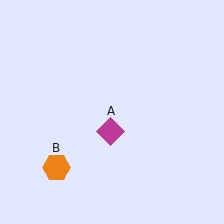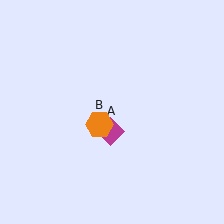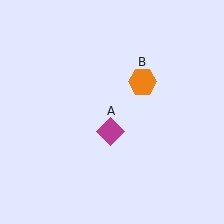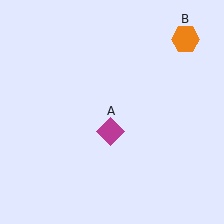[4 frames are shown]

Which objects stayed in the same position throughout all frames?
Magenta diamond (object A) remained stationary.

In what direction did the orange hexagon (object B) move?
The orange hexagon (object B) moved up and to the right.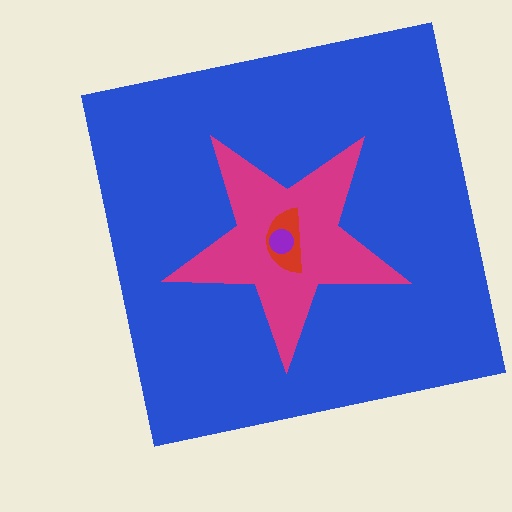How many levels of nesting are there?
4.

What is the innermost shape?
The purple circle.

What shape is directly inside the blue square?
The magenta star.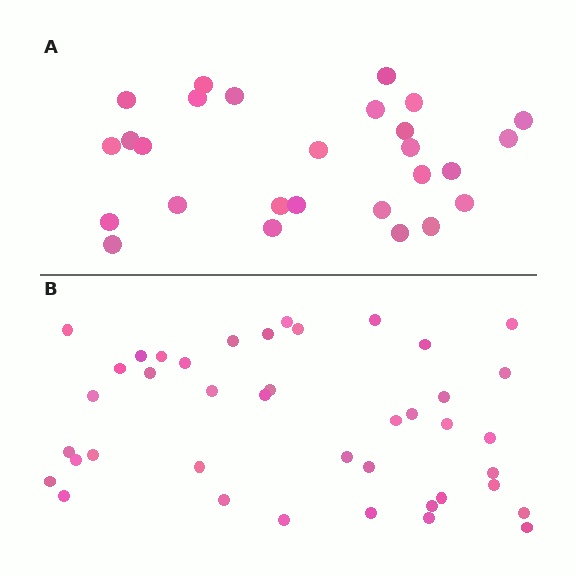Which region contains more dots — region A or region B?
Region B (the bottom region) has more dots.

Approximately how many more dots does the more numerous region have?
Region B has approximately 15 more dots than region A.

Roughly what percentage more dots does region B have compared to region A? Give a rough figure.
About 50% more.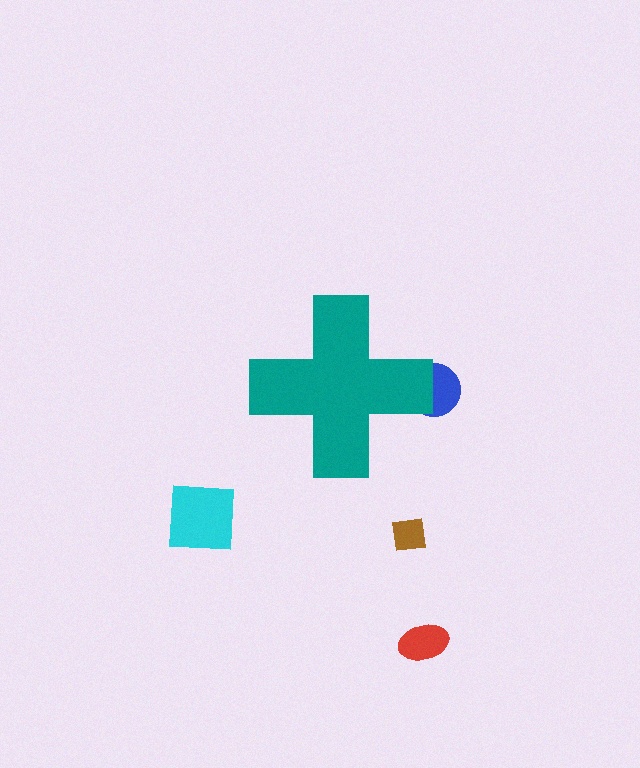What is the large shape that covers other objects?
A teal cross.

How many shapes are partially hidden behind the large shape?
1 shape is partially hidden.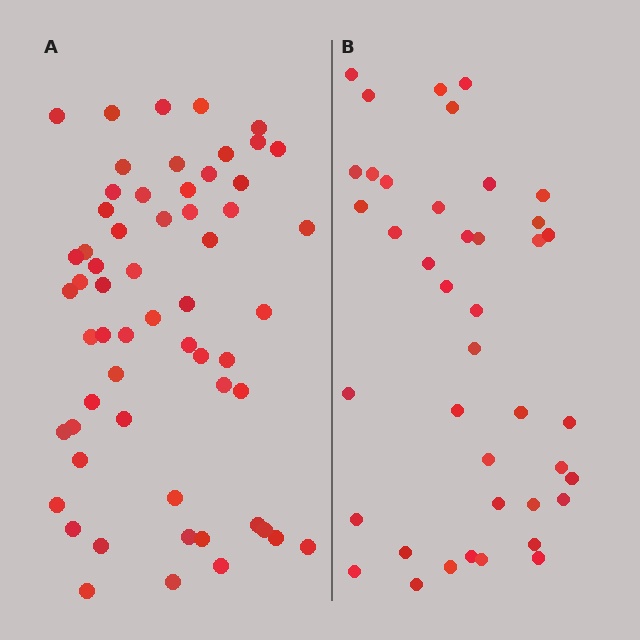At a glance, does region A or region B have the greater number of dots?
Region A (the left region) has more dots.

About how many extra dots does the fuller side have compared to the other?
Region A has approximately 20 more dots than region B.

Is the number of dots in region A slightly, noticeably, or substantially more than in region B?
Region A has noticeably more, but not dramatically so. The ratio is roughly 1.4 to 1.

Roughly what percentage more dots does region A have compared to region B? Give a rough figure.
About 45% more.